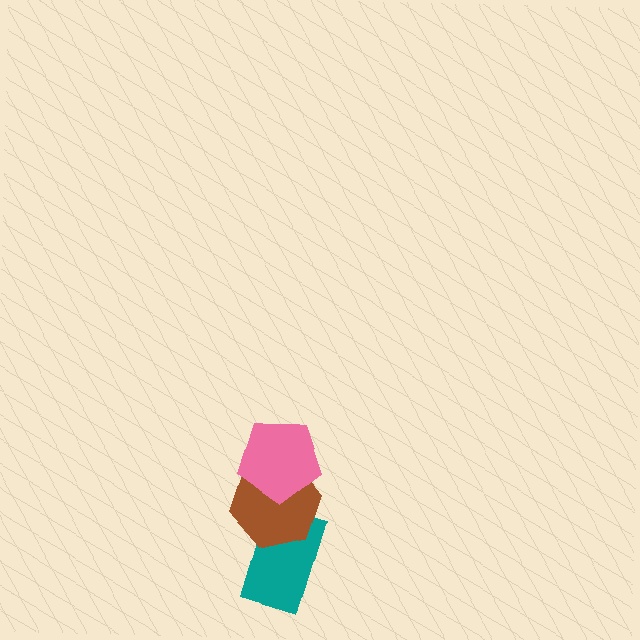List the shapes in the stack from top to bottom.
From top to bottom: the pink pentagon, the brown hexagon, the teal rectangle.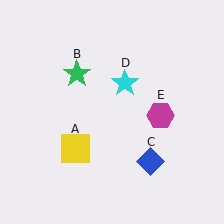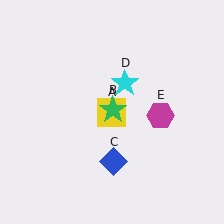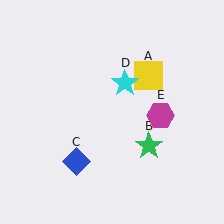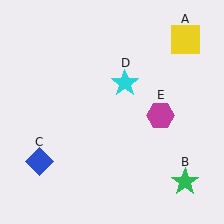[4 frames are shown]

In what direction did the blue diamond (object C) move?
The blue diamond (object C) moved left.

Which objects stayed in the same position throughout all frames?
Cyan star (object D) and magenta hexagon (object E) remained stationary.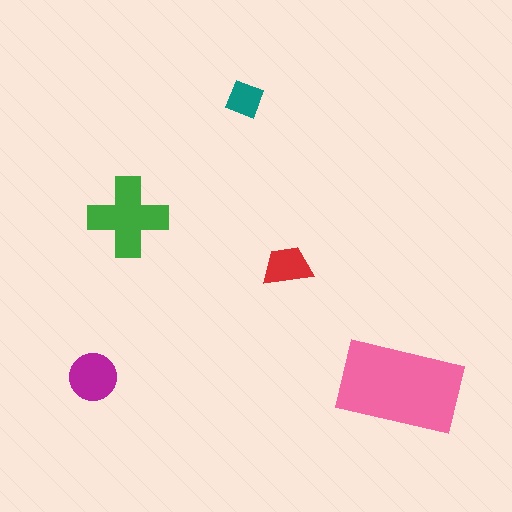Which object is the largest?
The pink rectangle.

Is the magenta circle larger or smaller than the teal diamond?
Larger.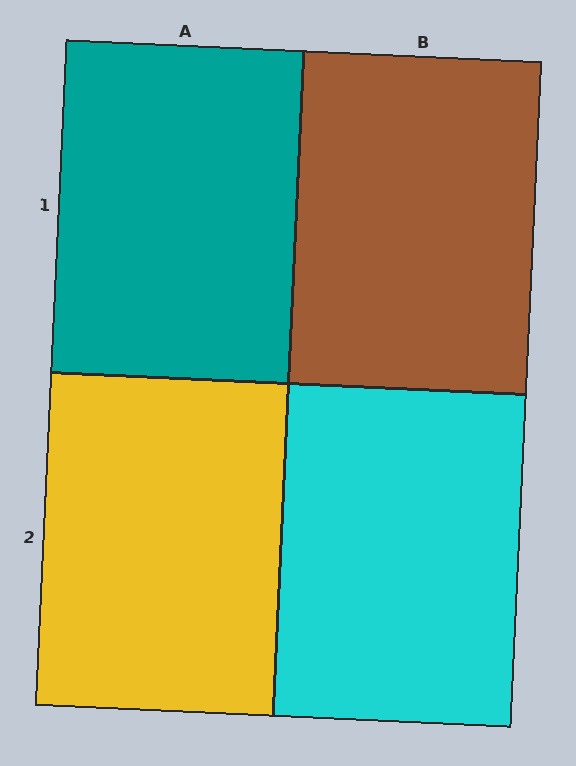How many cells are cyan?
1 cell is cyan.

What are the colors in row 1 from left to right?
Teal, brown.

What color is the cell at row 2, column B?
Cyan.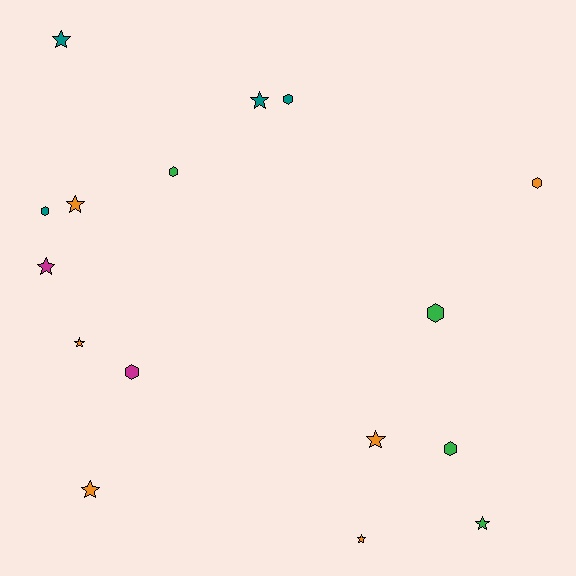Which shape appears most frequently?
Star, with 9 objects.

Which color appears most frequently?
Orange, with 6 objects.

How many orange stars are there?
There are 5 orange stars.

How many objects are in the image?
There are 16 objects.